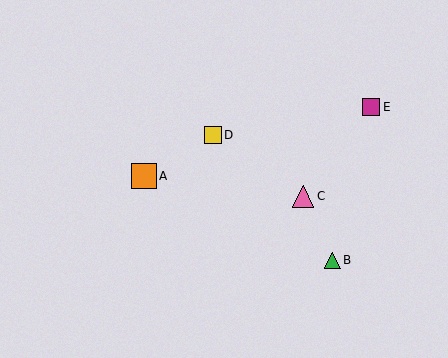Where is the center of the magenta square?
The center of the magenta square is at (371, 107).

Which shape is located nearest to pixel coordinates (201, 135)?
The yellow square (labeled D) at (213, 135) is nearest to that location.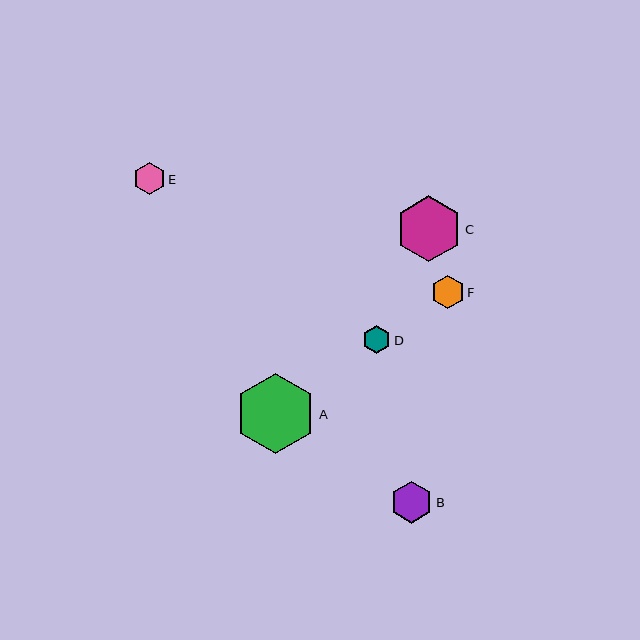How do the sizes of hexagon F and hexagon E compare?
Hexagon F and hexagon E are approximately the same size.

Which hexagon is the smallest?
Hexagon D is the smallest with a size of approximately 28 pixels.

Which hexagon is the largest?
Hexagon A is the largest with a size of approximately 80 pixels.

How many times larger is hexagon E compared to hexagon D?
Hexagon E is approximately 1.1 times the size of hexagon D.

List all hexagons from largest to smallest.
From largest to smallest: A, C, B, F, E, D.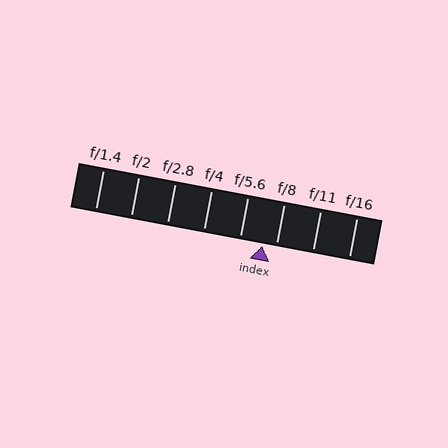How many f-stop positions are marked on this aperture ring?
There are 8 f-stop positions marked.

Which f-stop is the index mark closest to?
The index mark is closest to f/8.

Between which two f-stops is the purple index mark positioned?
The index mark is between f/5.6 and f/8.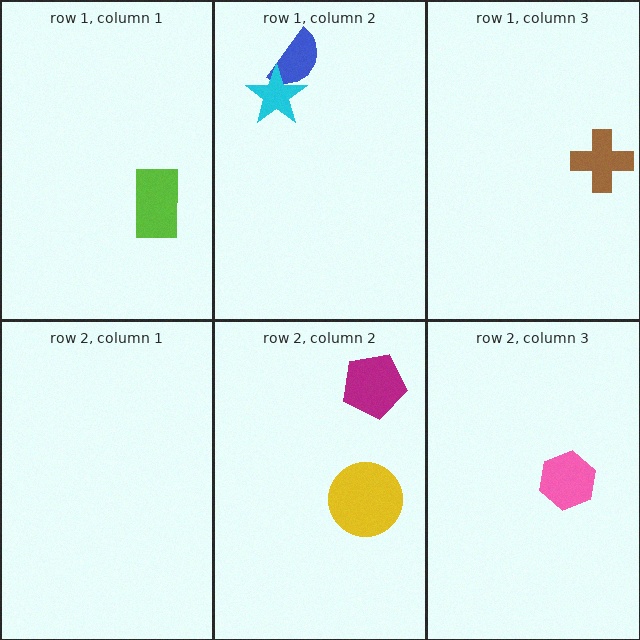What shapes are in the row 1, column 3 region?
The brown cross.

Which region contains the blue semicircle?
The row 1, column 2 region.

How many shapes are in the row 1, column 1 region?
1.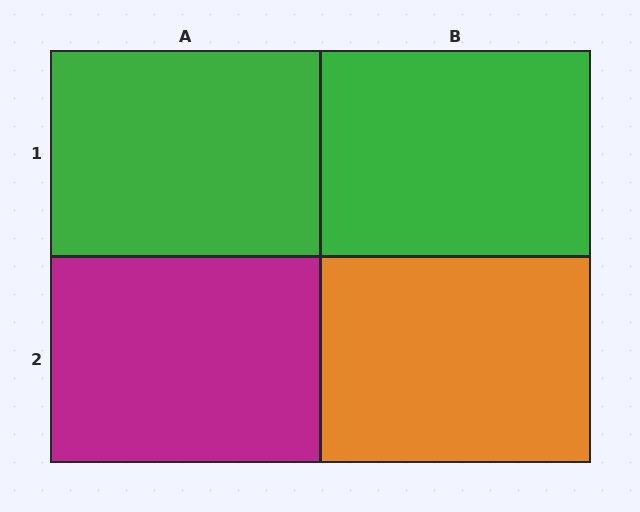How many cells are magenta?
1 cell is magenta.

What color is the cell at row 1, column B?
Green.